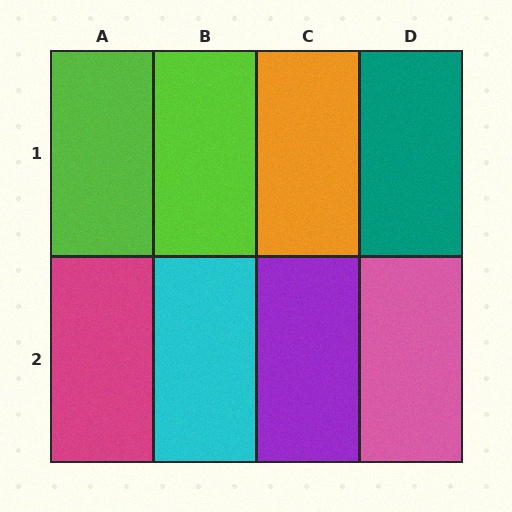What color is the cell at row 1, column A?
Lime.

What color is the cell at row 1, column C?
Orange.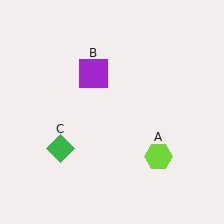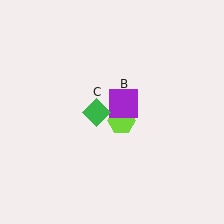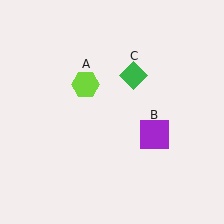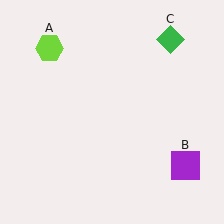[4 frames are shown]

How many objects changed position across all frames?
3 objects changed position: lime hexagon (object A), purple square (object B), green diamond (object C).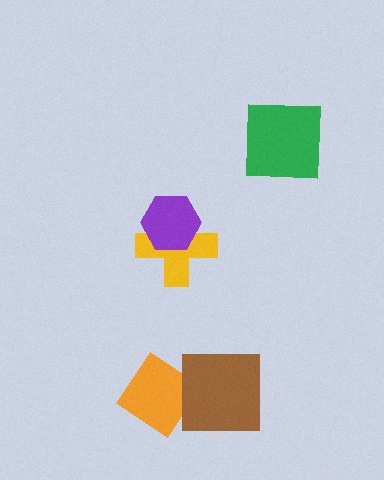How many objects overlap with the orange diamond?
1 object overlaps with the orange diamond.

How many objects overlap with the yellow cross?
1 object overlaps with the yellow cross.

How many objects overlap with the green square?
0 objects overlap with the green square.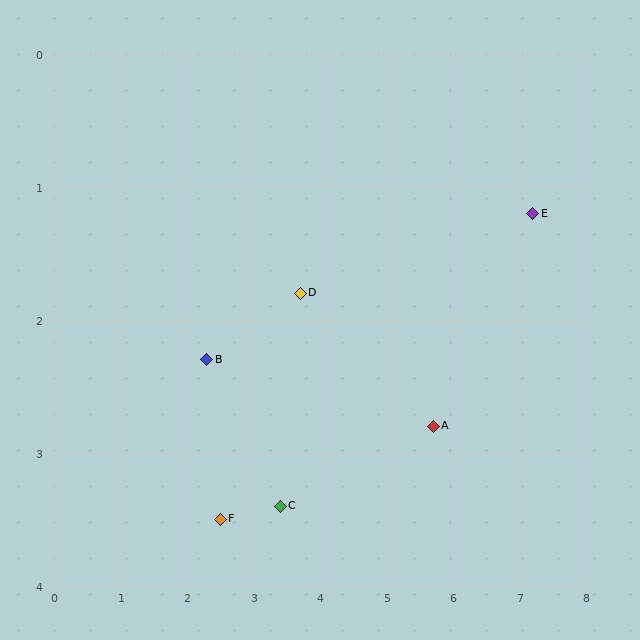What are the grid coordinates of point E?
Point E is at approximately (7.2, 1.2).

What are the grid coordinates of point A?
Point A is at approximately (5.7, 2.8).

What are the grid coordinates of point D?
Point D is at approximately (3.7, 1.8).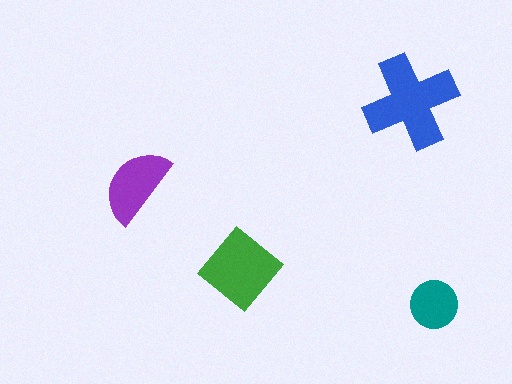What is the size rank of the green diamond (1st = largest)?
2nd.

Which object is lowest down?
The teal circle is bottommost.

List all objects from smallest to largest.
The teal circle, the purple semicircle, the green diamond, the blue cross.